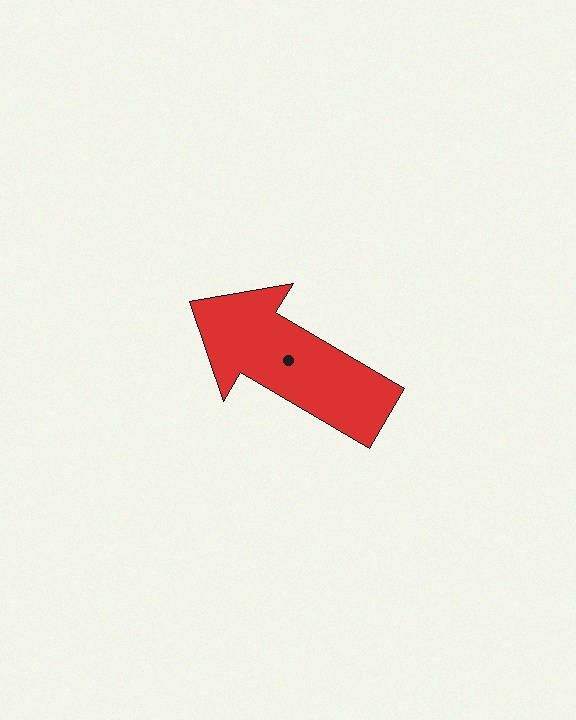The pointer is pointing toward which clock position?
Roughly 10 o'clock.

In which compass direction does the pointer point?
Northwest.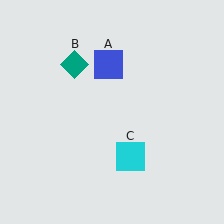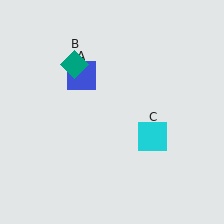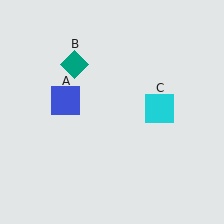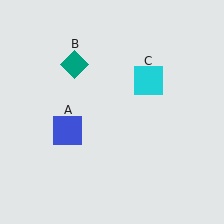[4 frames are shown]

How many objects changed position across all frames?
2 objects changed position: blue square (object A), cyan square (object C).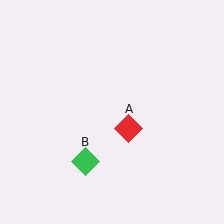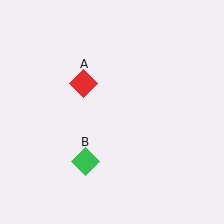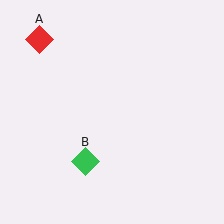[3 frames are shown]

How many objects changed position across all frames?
1 object changed position: red diamond (object A).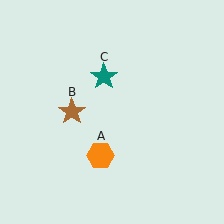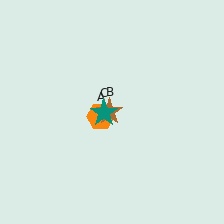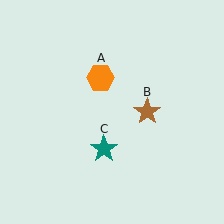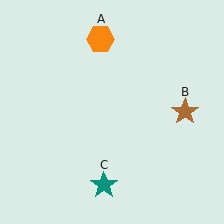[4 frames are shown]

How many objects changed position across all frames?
3 objects changed position: orange hexagon (object A), brown star (object B), teal star (object C).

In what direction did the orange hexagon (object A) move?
The orange hexagon (object A) moved up.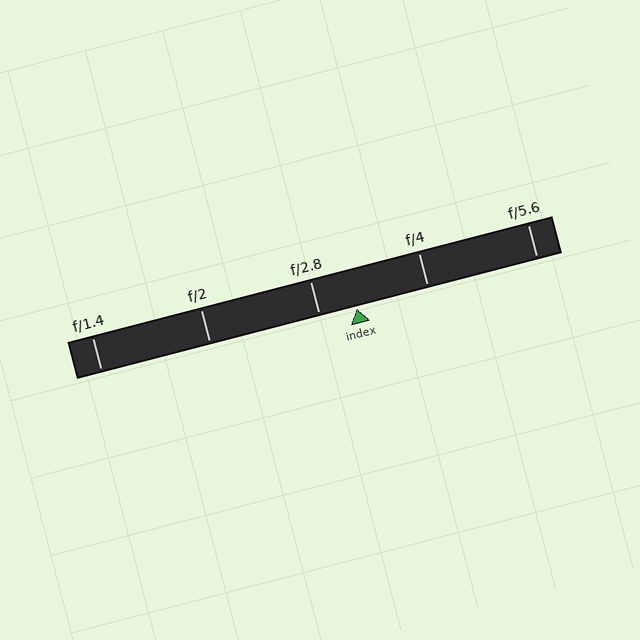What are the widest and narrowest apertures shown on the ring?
The widest aperture shown is f/1.4 and the narrowest is f/5.6.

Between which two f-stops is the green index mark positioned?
The index mark is between f/2.8 and f/4.